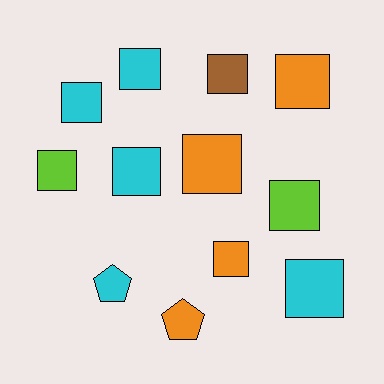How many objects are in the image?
There are 12 objects.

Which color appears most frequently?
Cyan, with 5 objects.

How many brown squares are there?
There is 1 brown square.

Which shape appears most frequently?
Square, with 10 objects.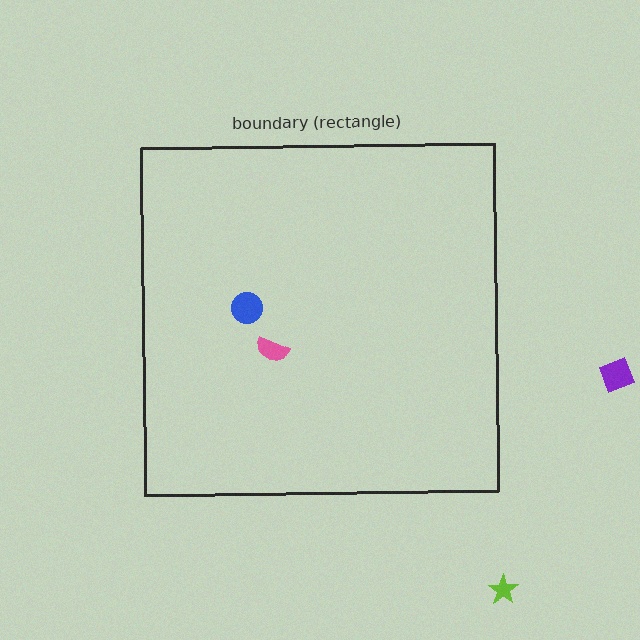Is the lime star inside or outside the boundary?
Outside.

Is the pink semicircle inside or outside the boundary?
Inside.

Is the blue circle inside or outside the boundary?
Inside.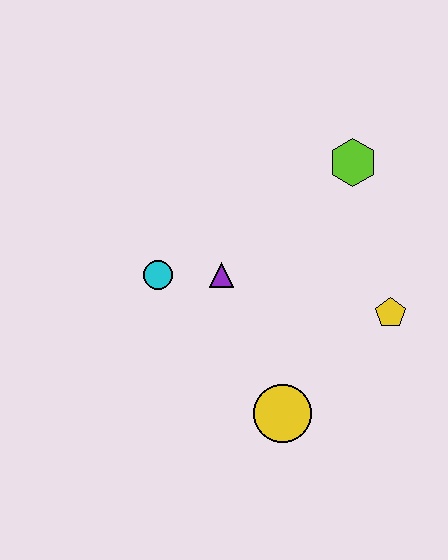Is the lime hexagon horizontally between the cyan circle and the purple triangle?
No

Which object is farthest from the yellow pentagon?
The cyan circle is farthest from the yellow pentagon.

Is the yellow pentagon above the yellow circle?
Yes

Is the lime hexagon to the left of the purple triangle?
No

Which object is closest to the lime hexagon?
The yellow pentagon is closest to the lime hexagon.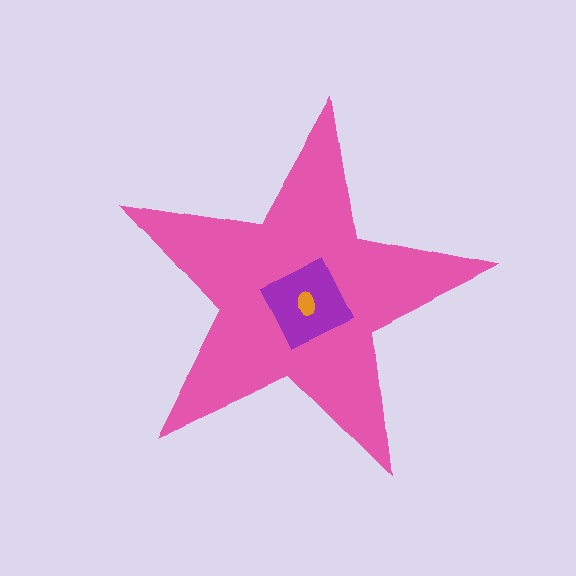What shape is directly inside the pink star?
The purple diamond.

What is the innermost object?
The orange ellipse.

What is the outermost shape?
The pink star.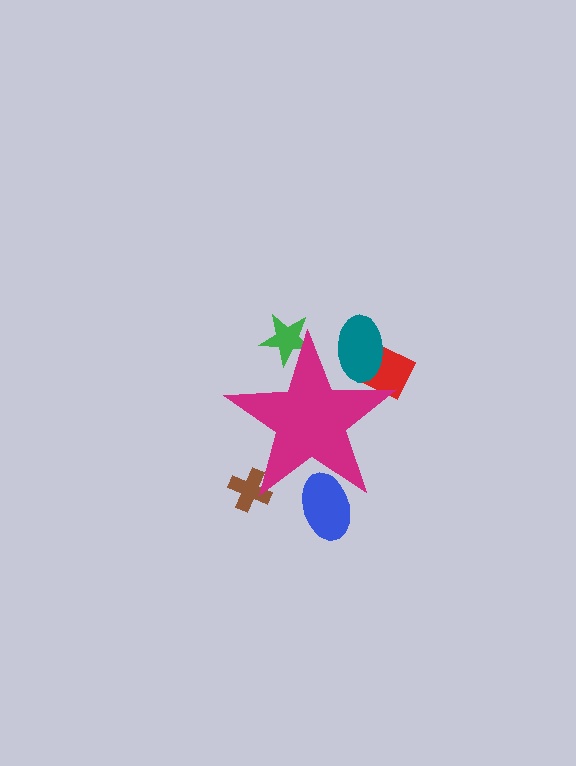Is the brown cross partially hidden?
Yes, the brown cross is partially hidden behind the magenta star.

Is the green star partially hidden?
Yes, the green star is partially hidden behind the magenta star.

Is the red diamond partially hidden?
Yes, the red diamond is partially hidden behind the magenta star.